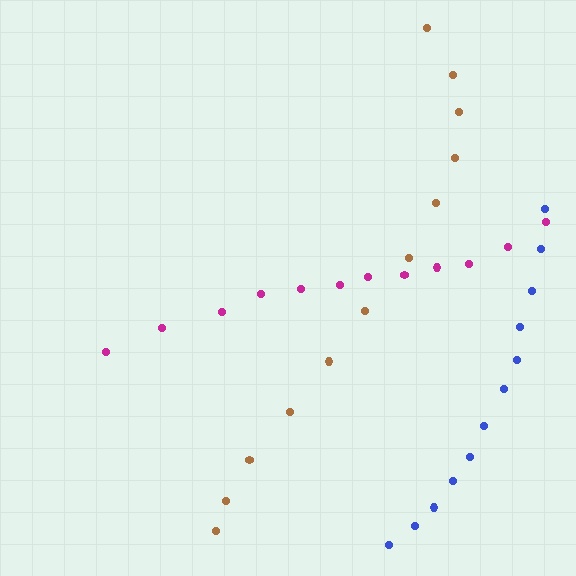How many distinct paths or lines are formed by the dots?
There are 3 distinct paths.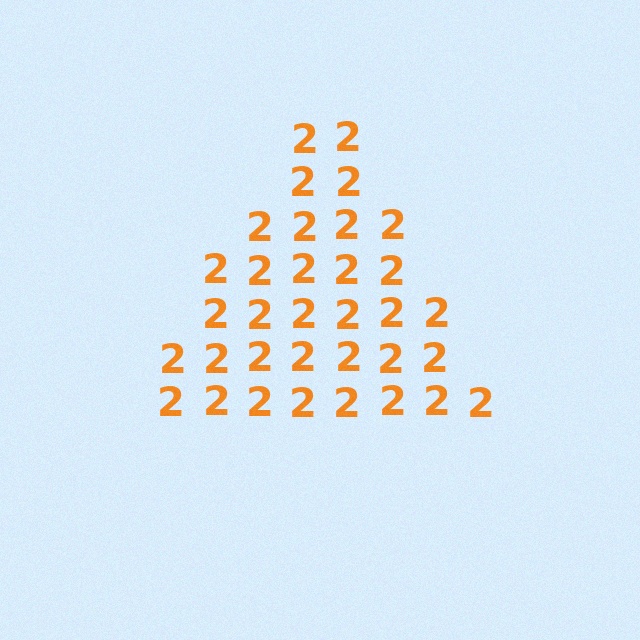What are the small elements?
The small elements are digit 2's.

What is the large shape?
The large shape is a triangle.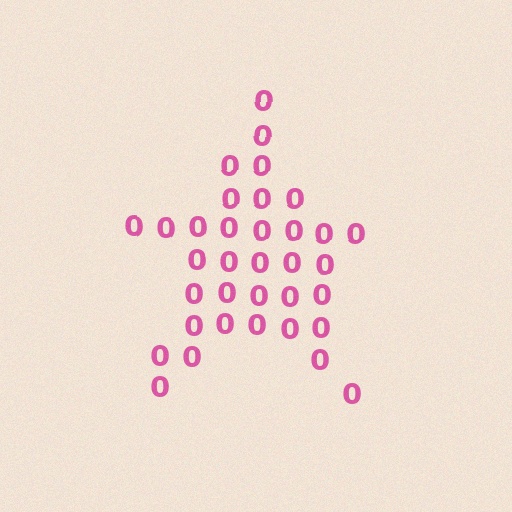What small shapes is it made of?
It is made of small digit 0's.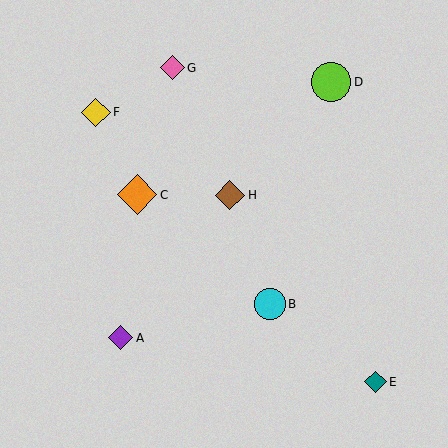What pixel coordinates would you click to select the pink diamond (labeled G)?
Click at (172, 68) to select the pink diamond G.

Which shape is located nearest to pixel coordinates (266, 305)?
The cyan circle (labeled B) at (270, 304) is nearest to that location.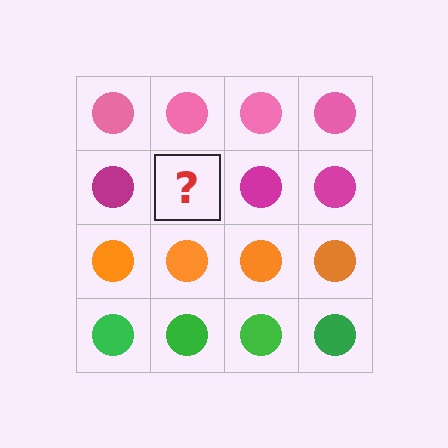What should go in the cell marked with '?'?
The missing cell should contain a magenta circle.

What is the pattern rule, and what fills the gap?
The rule is that each row has a consistent color. The gap should be filled with a magenta circle.